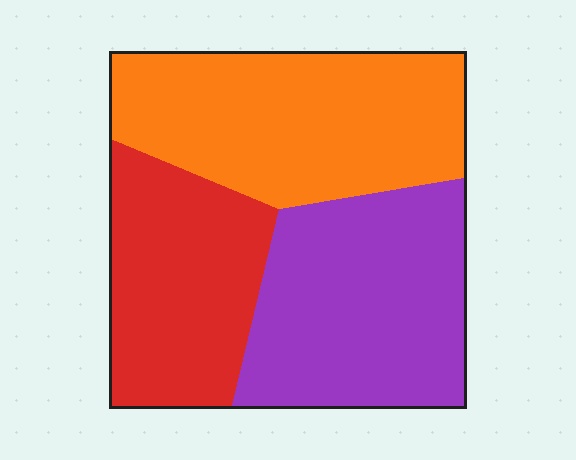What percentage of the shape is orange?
Orange takes up about three eighths (3/8) of the shape.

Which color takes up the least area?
Red, at roughly 25%.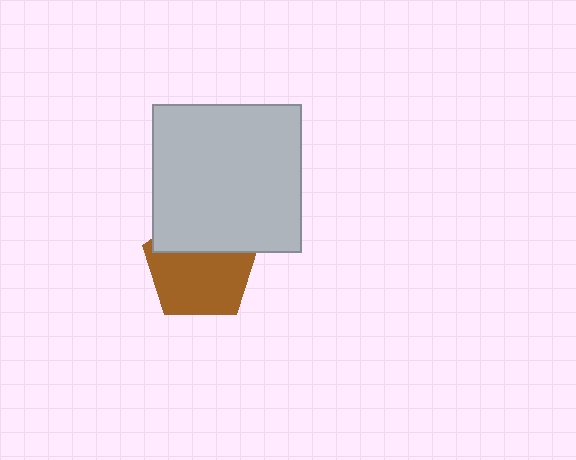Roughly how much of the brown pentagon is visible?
About half of it is visible (roughly 64%).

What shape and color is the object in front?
The object in front is a light gray square.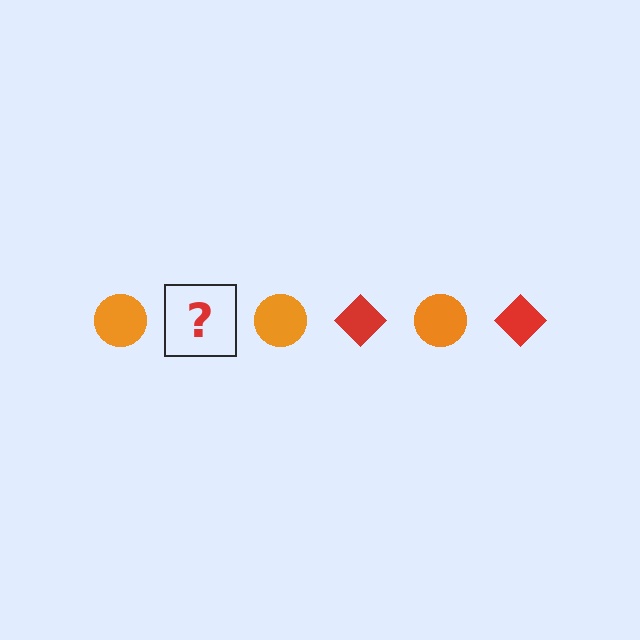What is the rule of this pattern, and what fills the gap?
The rule is that the pattern alternates between orange circle and red diamond. The gap should be filled with a red diamond.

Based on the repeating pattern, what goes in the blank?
The blank should be a red diamond.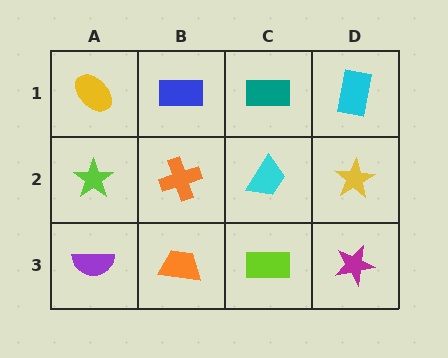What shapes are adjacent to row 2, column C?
A teal rectangle (row 1, column C), a lime rectangle (row 3, column C), an orange cross (row 2, column B), a yellow star (row 2, column D).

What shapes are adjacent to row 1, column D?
A yellow star (row 2, column D), a teal rectangle (row 1, column C).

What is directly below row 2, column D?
A magenta star.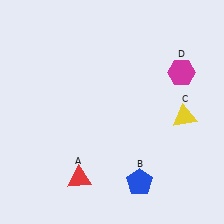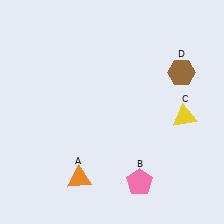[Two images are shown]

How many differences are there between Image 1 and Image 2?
There are 3 differences between the two images.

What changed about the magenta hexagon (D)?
In Image 1, D is magenta. In Image 2, it changed to brown.